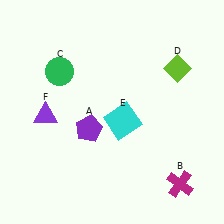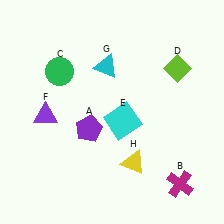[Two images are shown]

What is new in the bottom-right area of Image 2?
A yellow triangle (H) was added in the bottom-right area of Image 2.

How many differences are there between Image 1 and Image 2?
There are 2 differences between the two images.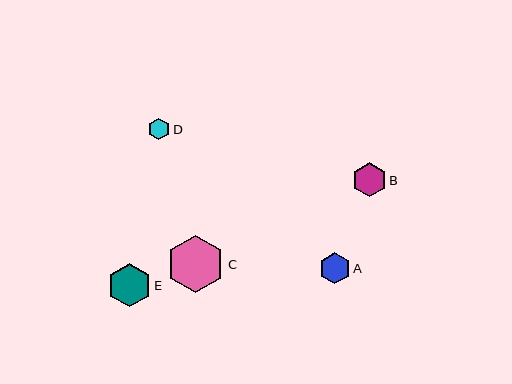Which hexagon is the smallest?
Hexagon D is the smallest with a size of approximately 21 pixels.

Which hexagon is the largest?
Hexagon C is the largest with a size of approximately 58 pixels.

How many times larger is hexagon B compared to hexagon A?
Hexagon B is approximately 1.1 times the size of hexagon A.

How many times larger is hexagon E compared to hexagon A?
Hexagon E is approximately 1.4 times the size of hexagon A.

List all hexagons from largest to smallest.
From largest to smallest: C, E, B, A, D.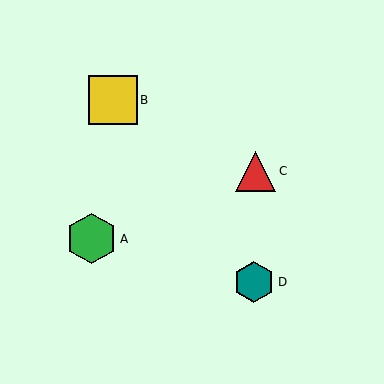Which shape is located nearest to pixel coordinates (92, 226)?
The green hexagon (labeled A) at (91, 239) is nearest to that location.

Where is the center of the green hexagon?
The center of the green hexagon is at (91, 239).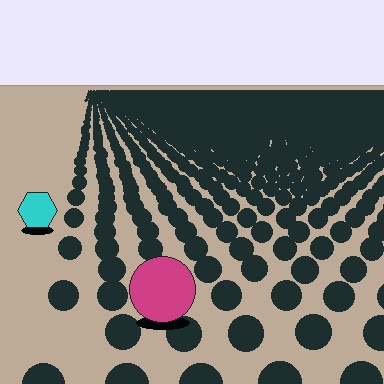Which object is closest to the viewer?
The magenta circle is closest. The texture marks near it are larger and more spread out.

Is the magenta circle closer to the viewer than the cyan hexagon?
Yes. The magenta circle is closer — you can tell from the texture gradient: the ground texture is coarser near it.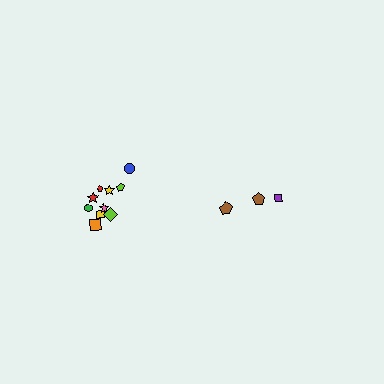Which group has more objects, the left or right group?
The left group.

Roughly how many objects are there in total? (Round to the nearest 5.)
Roughly 15 objects in total.